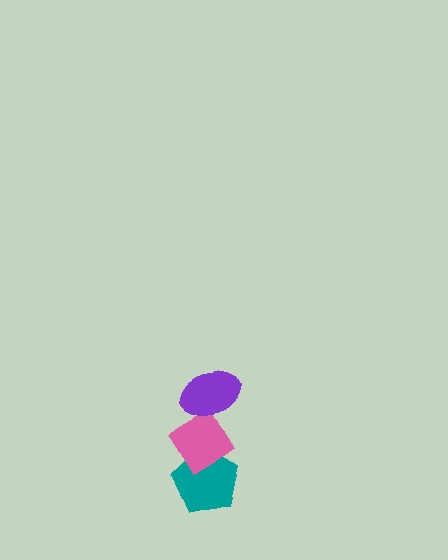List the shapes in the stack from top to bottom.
From top to bottom: the purple ellipse, the pink diamond, the teal pentagon.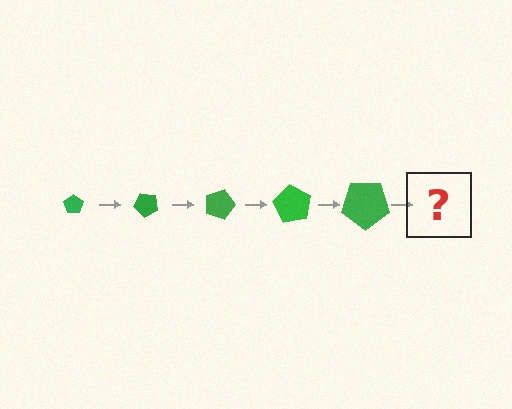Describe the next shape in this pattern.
It should be a pentagon, larger than the previous one and rotated 225 degrees from the start.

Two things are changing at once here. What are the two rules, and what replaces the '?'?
The two rules are that the pentagon grows larger each step and it rotates 45 degrees each step. The '?' should be a pentagon, larger than the previous one and rotated 225 degrees from the start.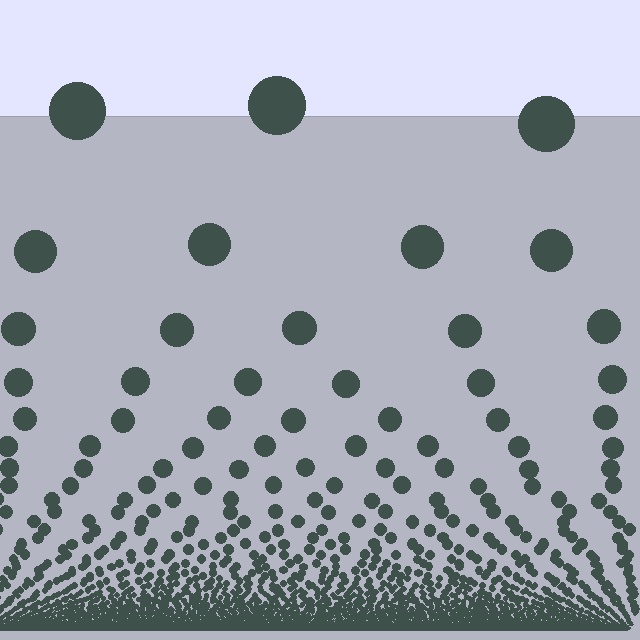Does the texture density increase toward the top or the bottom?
Density increases toward the bottom.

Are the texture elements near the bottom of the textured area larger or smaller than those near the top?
Smaller. The gradient is inverted — elements near the bottom are smaller and denser.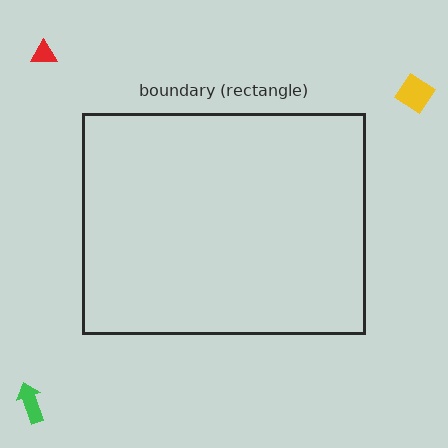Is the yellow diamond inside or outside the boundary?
Outside.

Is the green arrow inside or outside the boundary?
Outside.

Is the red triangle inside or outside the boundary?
Outside.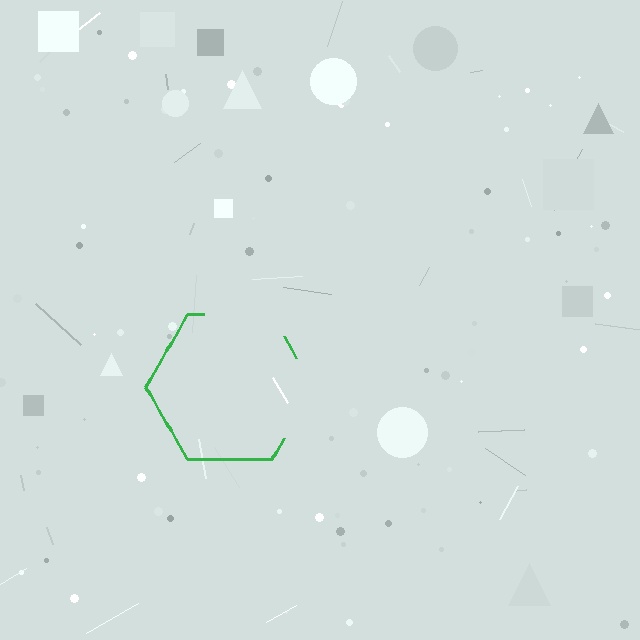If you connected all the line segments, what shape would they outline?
They would outline a hexagon.